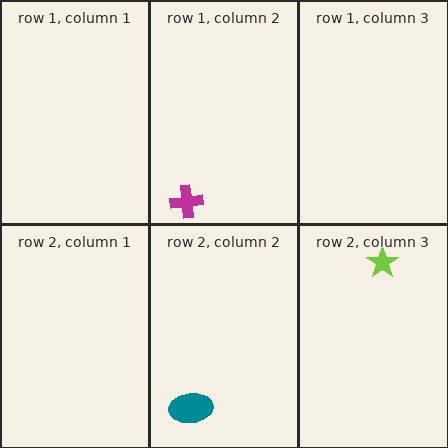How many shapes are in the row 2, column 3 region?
1.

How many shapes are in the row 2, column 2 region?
1.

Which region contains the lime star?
The row 2, column 3 region.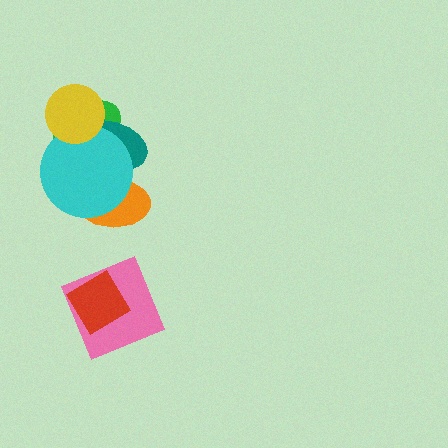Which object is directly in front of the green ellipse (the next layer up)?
The teal ellipse is directly in front of the green ellipse.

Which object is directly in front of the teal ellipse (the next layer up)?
The cyan circle is directly in front of the teal ellipse.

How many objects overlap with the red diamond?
1 object overlaps with the red diamond.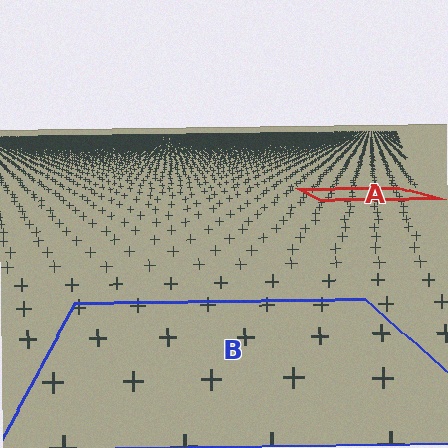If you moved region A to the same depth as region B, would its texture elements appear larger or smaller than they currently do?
They would appear larger. At a closer depth, the same texture elements are projected at a bigger on-screen size.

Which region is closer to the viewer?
Region B is closer. The texture elements there are larger and more spread out.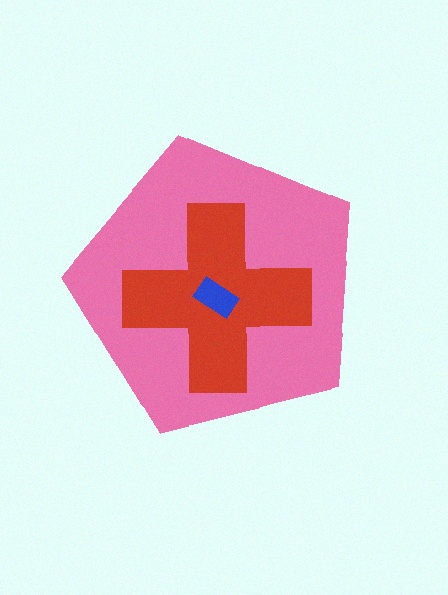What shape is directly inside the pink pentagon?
The red cross.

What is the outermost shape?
The pink pentagon.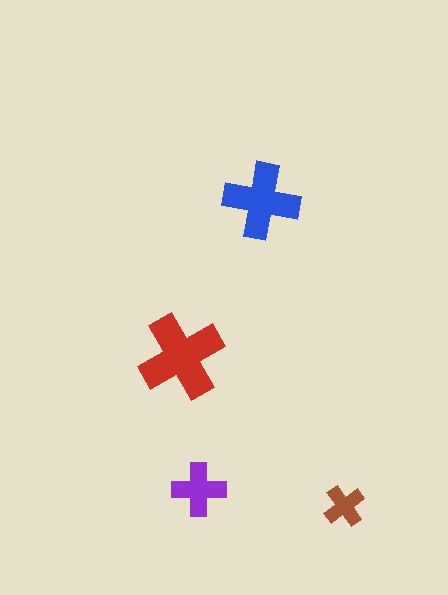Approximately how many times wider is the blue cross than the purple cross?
About 1.5 times wider.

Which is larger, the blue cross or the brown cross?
The blue one.